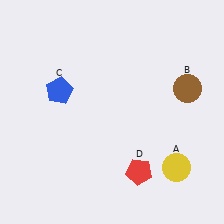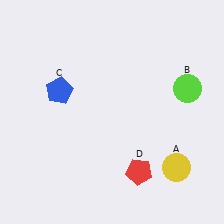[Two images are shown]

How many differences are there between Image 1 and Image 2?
There is 1 difference between the two images.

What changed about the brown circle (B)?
In Image 1, B is brown. In Image 2, it changed to lime.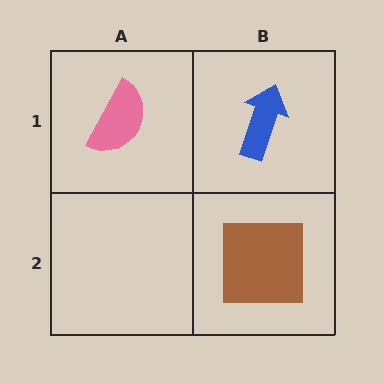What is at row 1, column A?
A pink semicircle.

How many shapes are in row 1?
2 shapes.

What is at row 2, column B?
A brown square.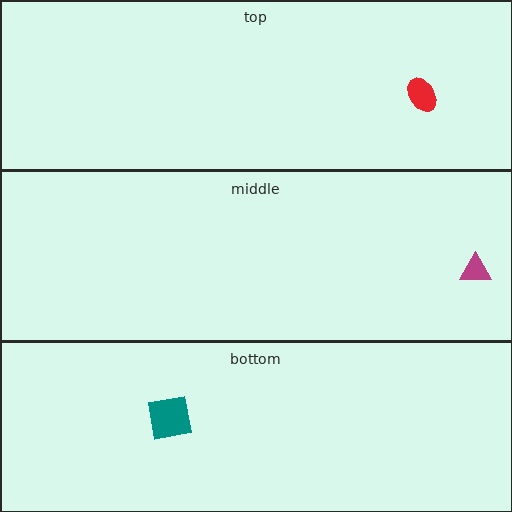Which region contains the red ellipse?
The top region.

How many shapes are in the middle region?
1.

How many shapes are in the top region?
1.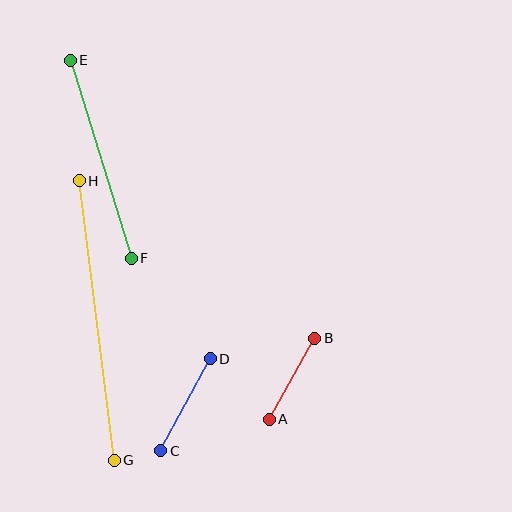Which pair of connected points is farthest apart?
Points G and H are farthest apart.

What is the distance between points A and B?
The distance is approximately 93 pixels.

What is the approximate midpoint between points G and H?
The midpoint is at approximately (97, 321) pixels.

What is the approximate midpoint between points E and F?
The midpoint is at approximately (101, 159) pixels.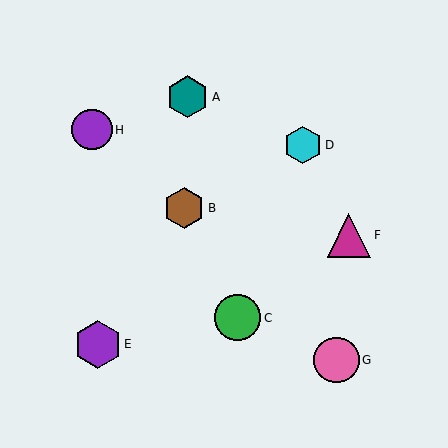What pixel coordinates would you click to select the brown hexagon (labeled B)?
Click at (184, 208) to select the brown hexagon B.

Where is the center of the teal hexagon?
The center of the teal hexagon is at (188, 97).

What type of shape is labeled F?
Shape F is a magenta triangle.